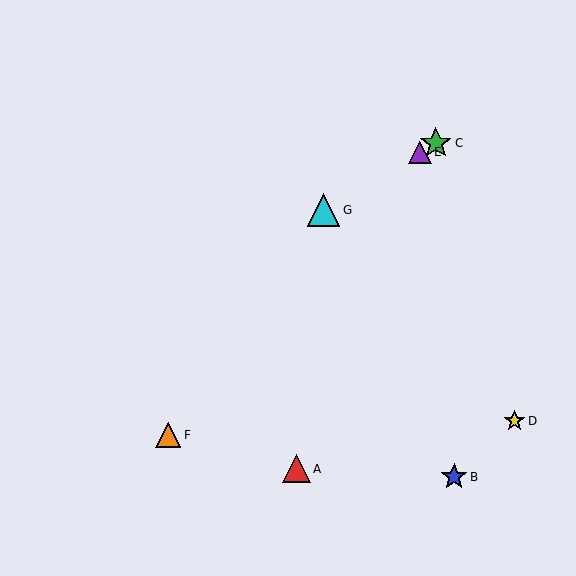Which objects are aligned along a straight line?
Objects C, E, G are aligned along a straight line.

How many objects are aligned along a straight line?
3 objects (C, E, G) are aligned along a straight line.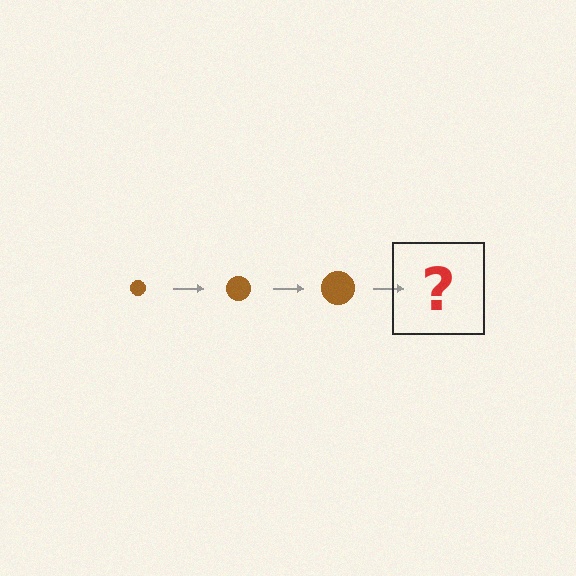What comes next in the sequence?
The next element should be a brown circle, larger than the previous one.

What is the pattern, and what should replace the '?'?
The pattern is that the circle gets progressively larger each step. The '?' should be a brown circle, larger than the previous one.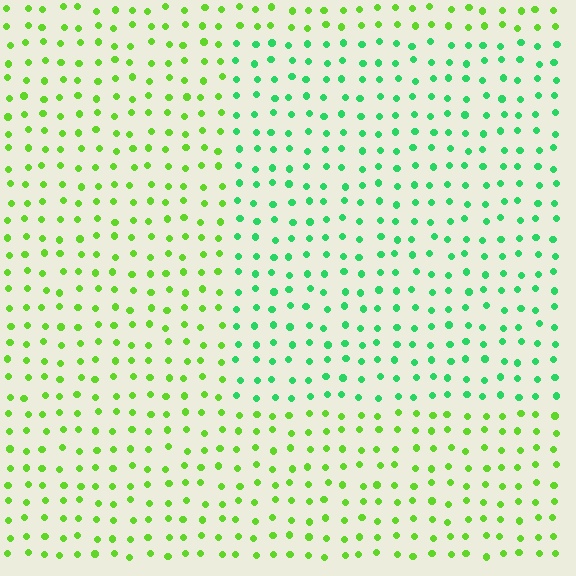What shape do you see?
I see a rectangle.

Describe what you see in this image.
The image is filled with small lime elements in a uniform arrangement. A rectangle-shaped region is visible where the elements are tinted to a slightly different hue, forming a subtle color boundary.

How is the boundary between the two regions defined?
The boundary is defined purely by a slight shift in hue (about 40 degrees). Spacing, size, and orientation are identical on both sides.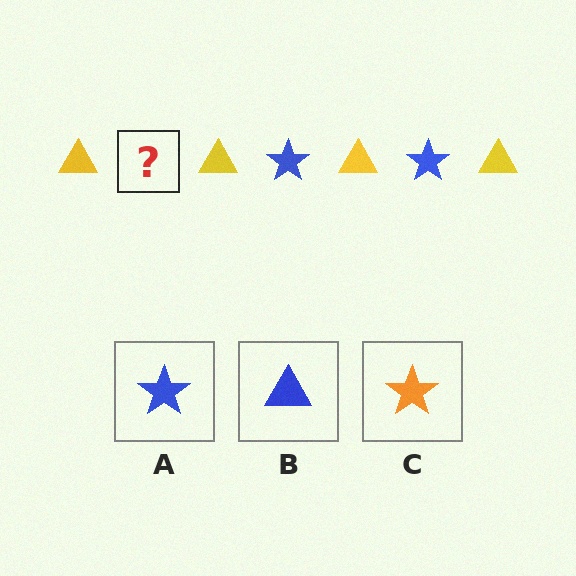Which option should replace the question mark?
Option A.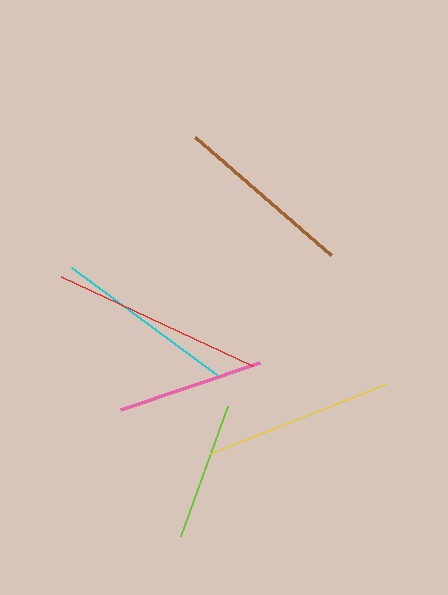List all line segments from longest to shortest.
From longest to shortest: red, yellow, cyan, brown, pink, lime.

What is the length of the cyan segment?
The cyan segment is approximately 180 pixels long.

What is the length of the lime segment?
The lime segment is approximately 139 pixels long.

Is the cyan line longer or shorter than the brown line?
The cyan line is longer than the brown line.